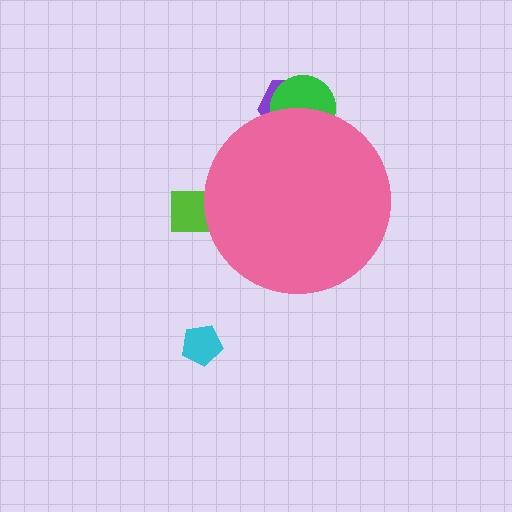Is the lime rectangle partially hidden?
Yes, the lime rectangle is partially hidden behind the pink circle.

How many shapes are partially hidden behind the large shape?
3 shapes are partially hidden.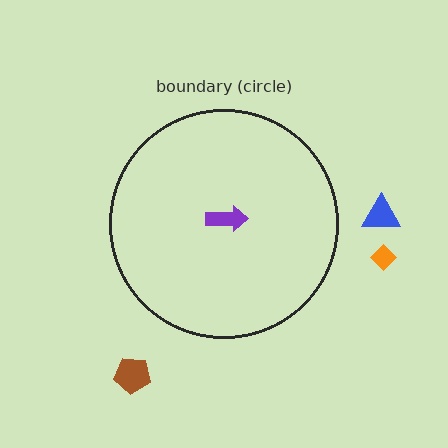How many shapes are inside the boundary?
1 inside, 3 outside.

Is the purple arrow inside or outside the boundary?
Inside.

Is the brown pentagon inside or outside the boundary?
Outside.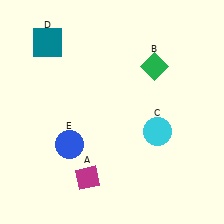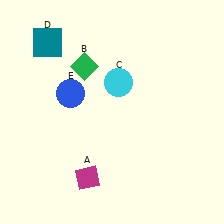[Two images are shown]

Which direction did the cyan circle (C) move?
The cyan circle (C) moved up.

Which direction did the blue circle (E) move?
The blue circle (E) moved up.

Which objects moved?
The objects that moved are: the green diamond (B), the cyan circle (C), the blue circle (E).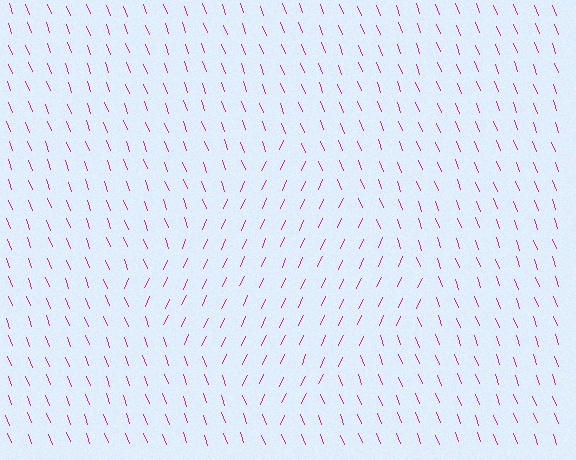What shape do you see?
I see a diamond.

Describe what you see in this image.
The image is filled with small magenta line segments. A diamond region in the image has lines oriented differently from the surrounding lines, creating a visible texture boundary.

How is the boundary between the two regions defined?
The boundary is defined purely by a change in line orientation (approximately 45 degrees difference). All lines are the same color and thickness.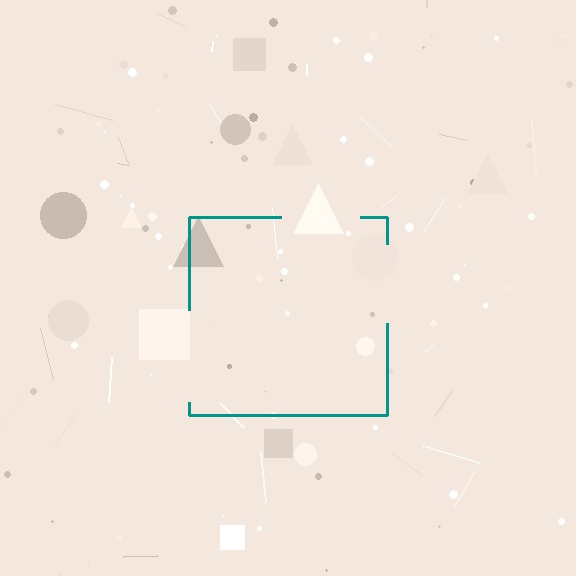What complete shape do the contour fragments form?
The contour fragments form a square.